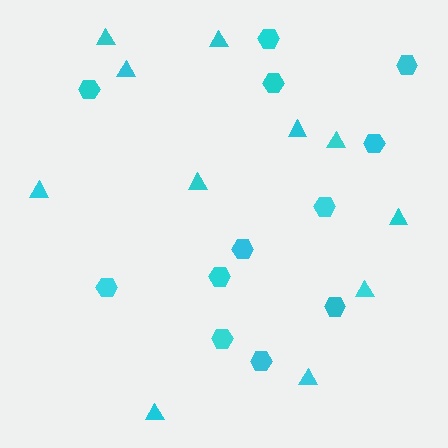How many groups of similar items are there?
There are 2 groups: one group of hexagons (12) and one group of triangles (11).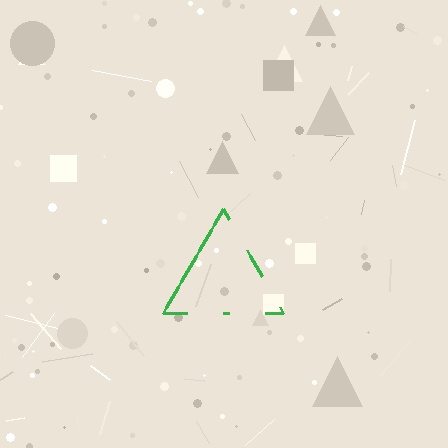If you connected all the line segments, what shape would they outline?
They would outline a triangle.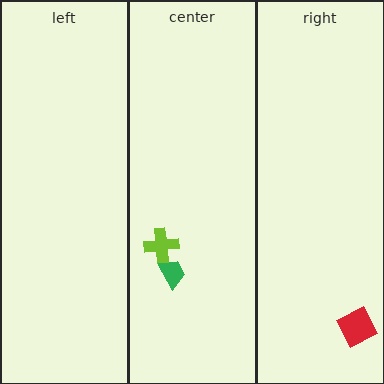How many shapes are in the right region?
1.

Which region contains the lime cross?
The center region.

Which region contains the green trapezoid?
The center region.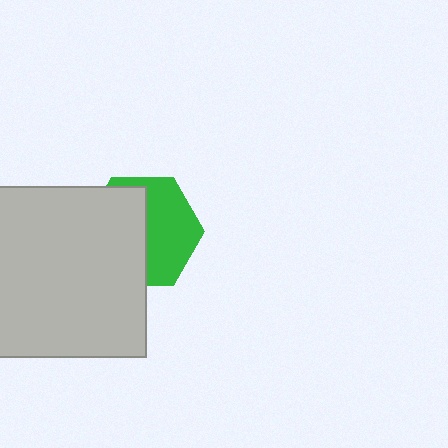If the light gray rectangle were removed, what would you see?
You would see the complete green hexagon.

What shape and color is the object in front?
The object in front is a light gray rectangle.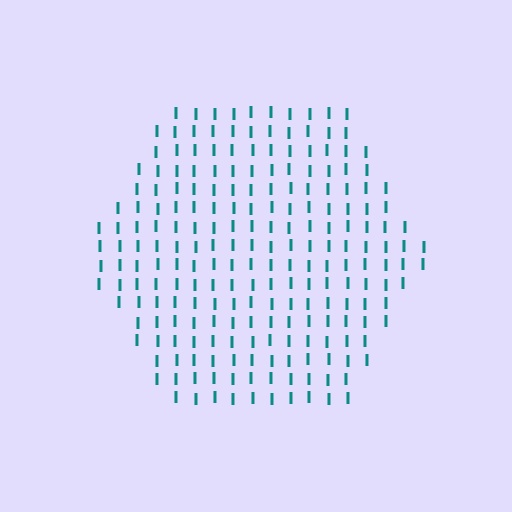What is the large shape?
The large shape is a hexagon.